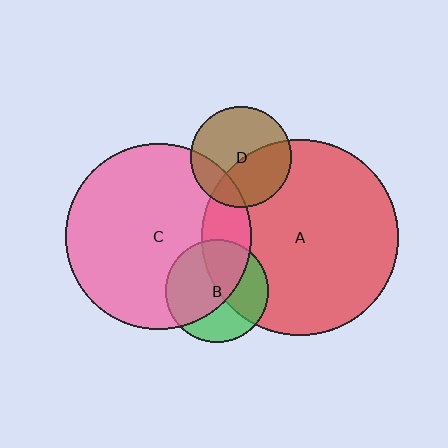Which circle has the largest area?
Circle A (red).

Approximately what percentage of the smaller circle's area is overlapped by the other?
Approximately 45%.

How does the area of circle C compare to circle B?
Approximately 3.3 times.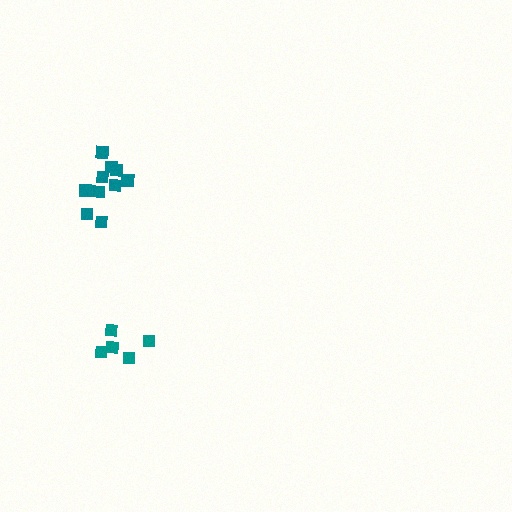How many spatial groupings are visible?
There are 2 spatial groupings.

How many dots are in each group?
Group 1: 11 dots, Group 2: 5 dots (16 total).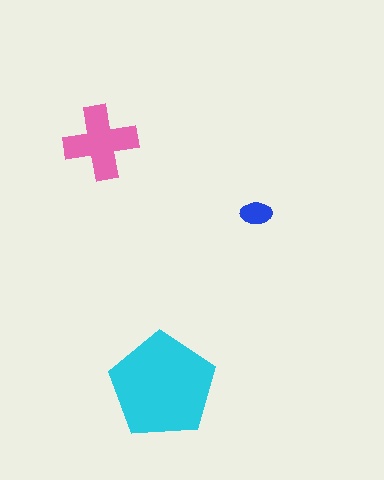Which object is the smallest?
The blue ellipse.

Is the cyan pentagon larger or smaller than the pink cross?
Larger.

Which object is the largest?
The cyan pentagon.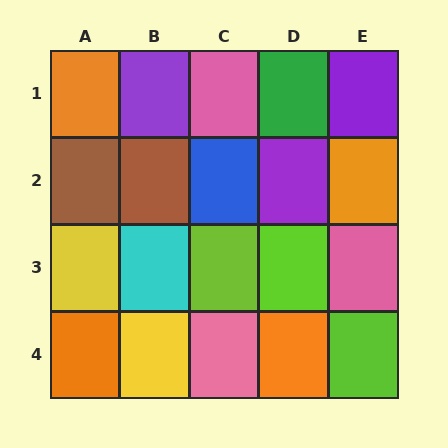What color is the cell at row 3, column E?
Pink.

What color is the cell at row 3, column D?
Lime.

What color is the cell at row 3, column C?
Lime.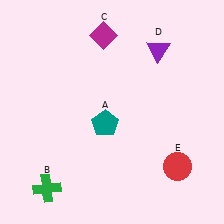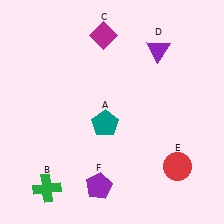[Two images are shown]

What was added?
A purple pentagon (F) was added in Image 2.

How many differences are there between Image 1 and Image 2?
There is 1 difference between the two images.